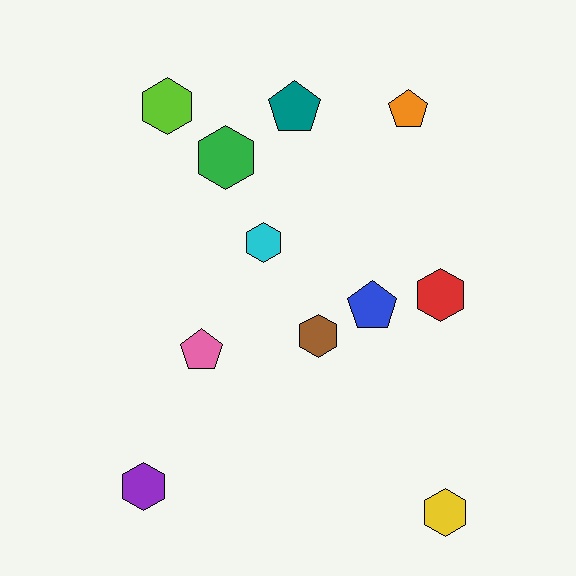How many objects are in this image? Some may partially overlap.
There are 11 objects.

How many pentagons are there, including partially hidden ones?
There are 4 pentagons.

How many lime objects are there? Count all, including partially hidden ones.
There is 1 lime object.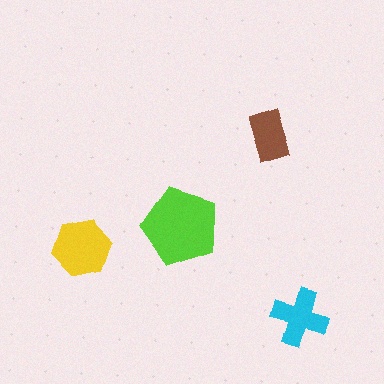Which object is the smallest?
The brown rectangle.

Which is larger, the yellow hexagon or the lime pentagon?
The lime pentagon.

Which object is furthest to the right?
The cyan cross is rightmost.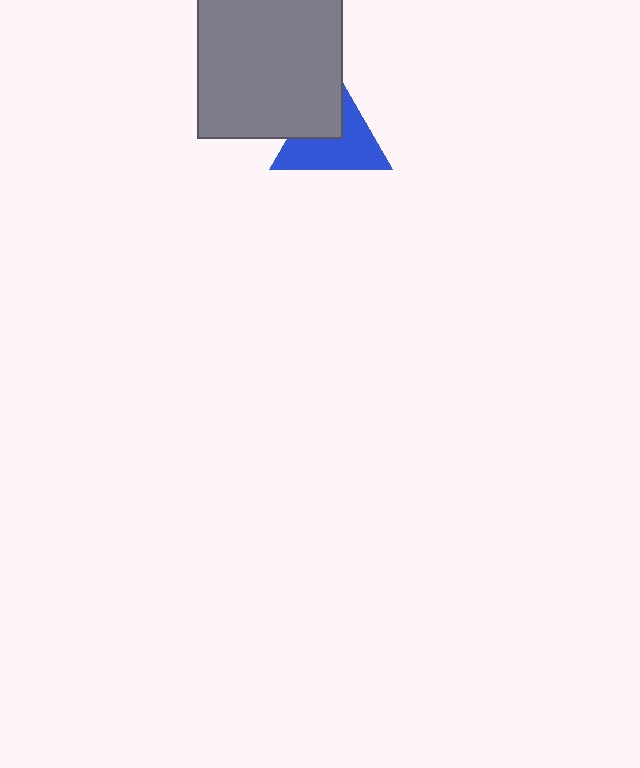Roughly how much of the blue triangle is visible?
About half of it is visible (roughly 62%).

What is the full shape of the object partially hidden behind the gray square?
The partially hidden object is a blue triangle.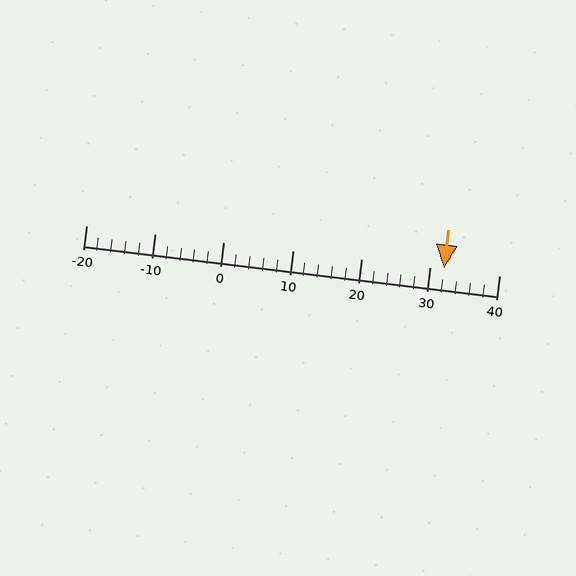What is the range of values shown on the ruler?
The ruler shows values from -20 to 40.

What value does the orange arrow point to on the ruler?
The orange arrow points to approximately 32.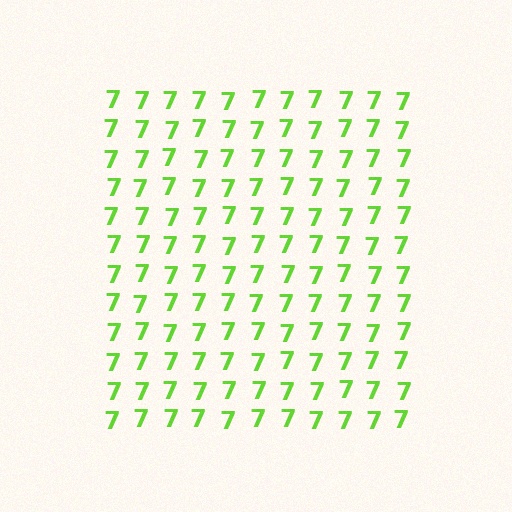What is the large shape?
The large shape is a square.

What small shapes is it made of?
It is made of small digit 7's.